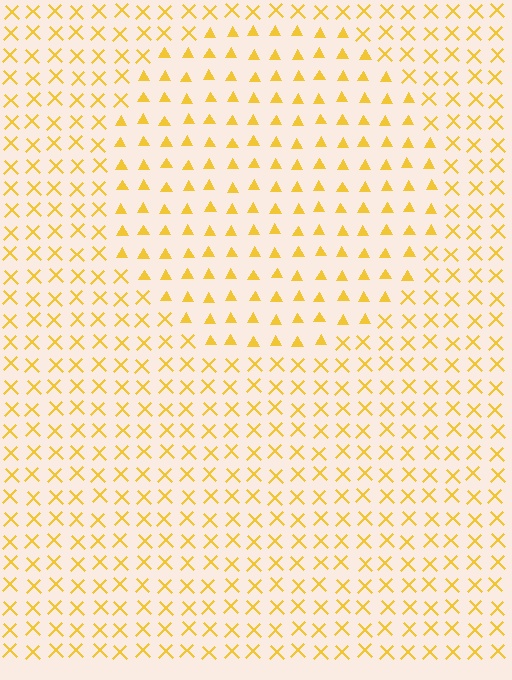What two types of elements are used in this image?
The image uses triangles inside the circle region and X marks outside it.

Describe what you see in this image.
The image is filled with small yellow elements arranged in a uniform grid. A circle-shaped region contains triangles, while the surrounding area contains X marks. The boundary is defined purely by the change in element shape.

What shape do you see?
I see a circle.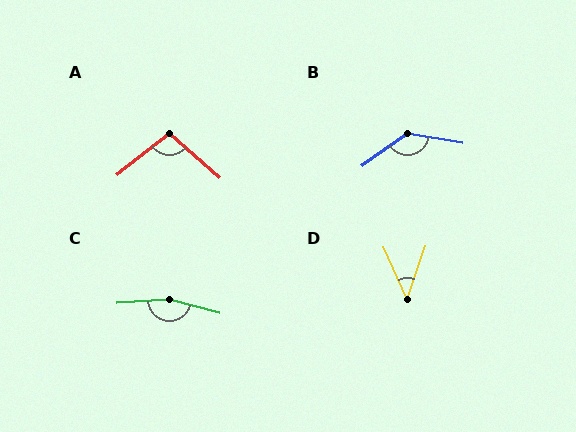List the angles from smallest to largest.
D (43°), A (101°), B (135°), C (161°).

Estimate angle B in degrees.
Approximately 135 degrees.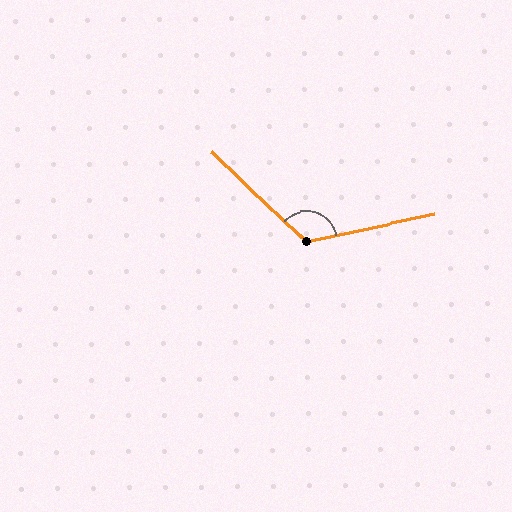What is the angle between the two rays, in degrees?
Approximately 124 degrees.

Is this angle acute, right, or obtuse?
It is obtuse.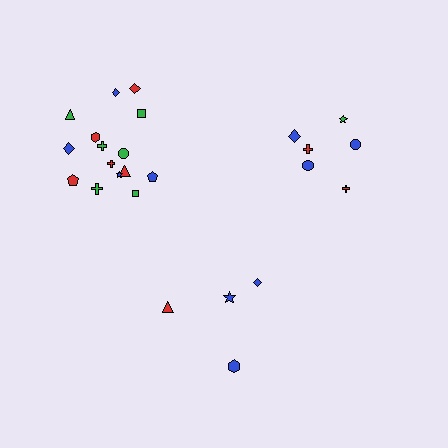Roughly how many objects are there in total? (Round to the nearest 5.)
Roughly 25 objects in total.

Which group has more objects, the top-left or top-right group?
The top-left group.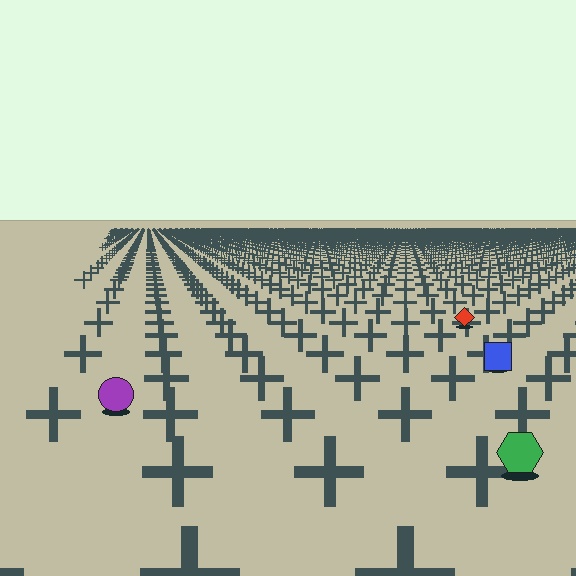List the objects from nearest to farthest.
From nearest to farthest: the green hexagon, the purple circle, the blue square, the red diamond.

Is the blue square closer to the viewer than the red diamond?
Yes. The blue square is closer — you can tell from the texture gradient: the ground texture is coarser near it.